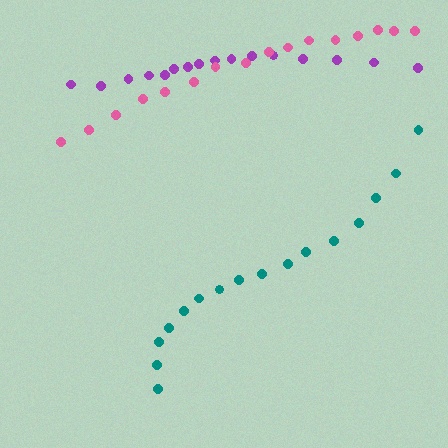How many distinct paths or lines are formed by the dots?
There are 3 distinct paths.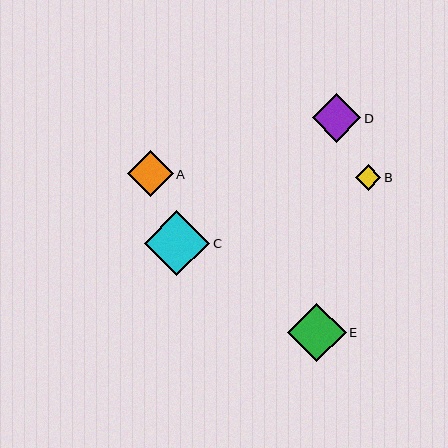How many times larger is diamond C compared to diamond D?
Diamond C is approximately 1.3 times the size of diamond D.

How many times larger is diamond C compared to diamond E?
Diamond C is approximately 1.1 times the size of diamond E.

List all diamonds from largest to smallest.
From largest to smallest: C, E, D, A, B.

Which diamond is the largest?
Diamond C is the largest with a size of approximately 65 pixels.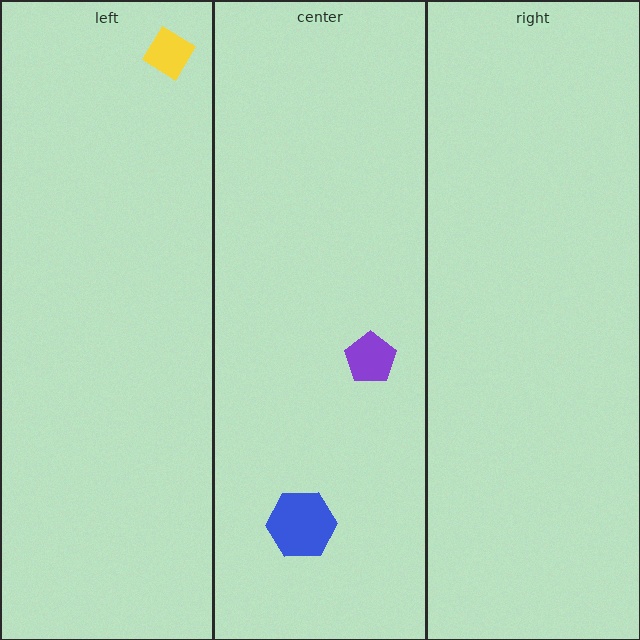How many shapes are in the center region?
2.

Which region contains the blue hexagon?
The center region.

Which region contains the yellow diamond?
The left region.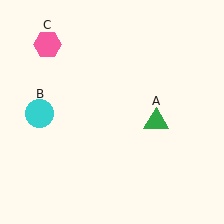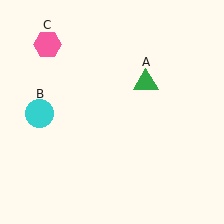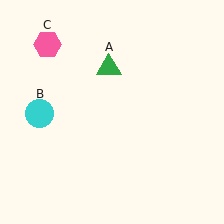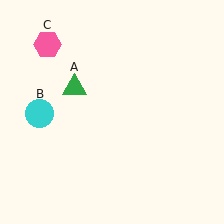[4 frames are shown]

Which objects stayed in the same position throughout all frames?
Cyan circle (object B) and pink hexagon (object C) remained stationary.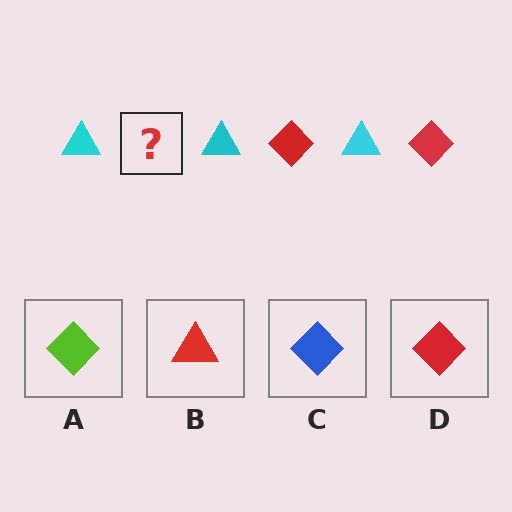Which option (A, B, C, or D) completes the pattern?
D.